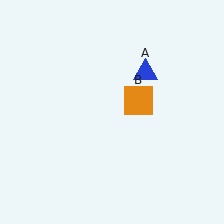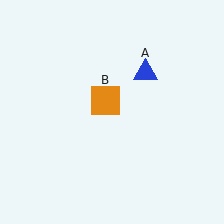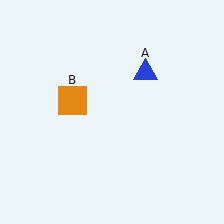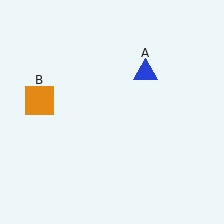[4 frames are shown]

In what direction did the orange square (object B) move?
The orange square (object B) moved left.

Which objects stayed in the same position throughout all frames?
Blue triangle (object A) remained stationary.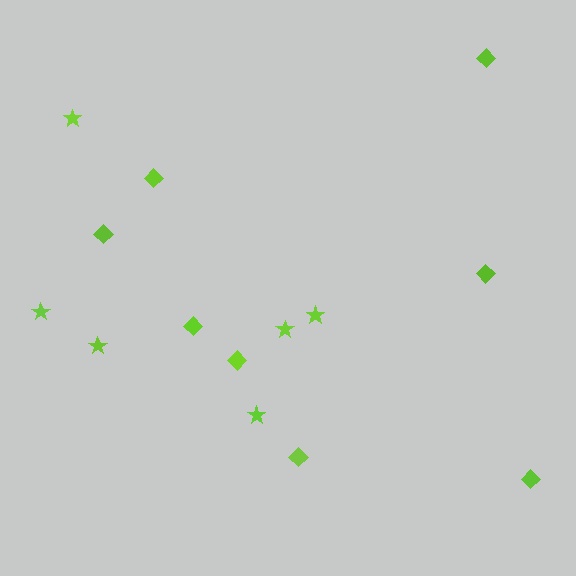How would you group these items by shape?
There are 2 groups: one group of diamonds (8) and one group of stars (6).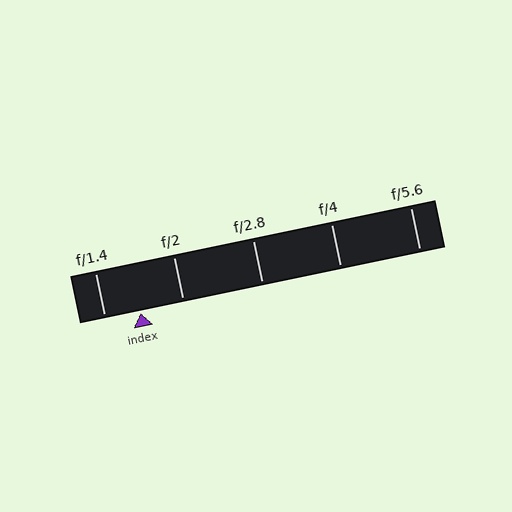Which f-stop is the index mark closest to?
The index mark is closest to f/1.4.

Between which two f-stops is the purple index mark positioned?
The index mark is between f/1.4 and f/2.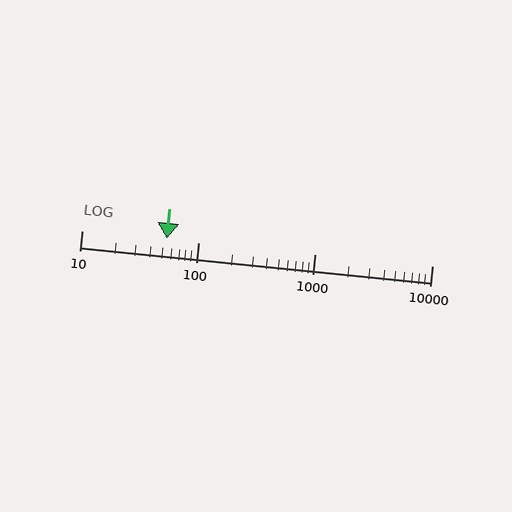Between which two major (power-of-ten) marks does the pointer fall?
The pointer is between 10 and 100.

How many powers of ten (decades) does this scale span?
The scale spans 3 decades, from 10 to 10000.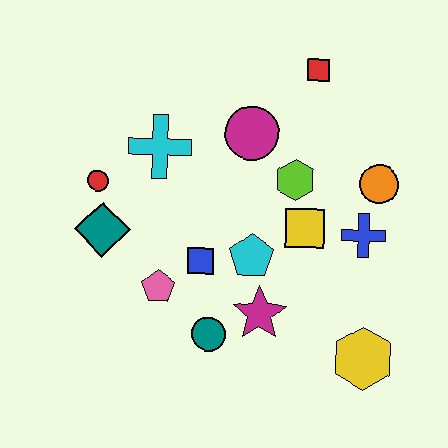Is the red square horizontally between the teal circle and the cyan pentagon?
No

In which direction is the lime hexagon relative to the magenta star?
The lime hexagon is above the magenta star.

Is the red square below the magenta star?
No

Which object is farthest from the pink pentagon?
The red square is farthest from the pink pentagon.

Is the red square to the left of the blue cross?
Yes